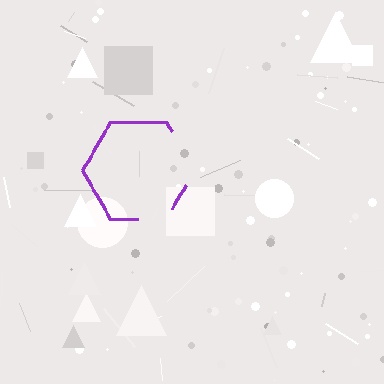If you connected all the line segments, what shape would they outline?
They would outline a hexagon.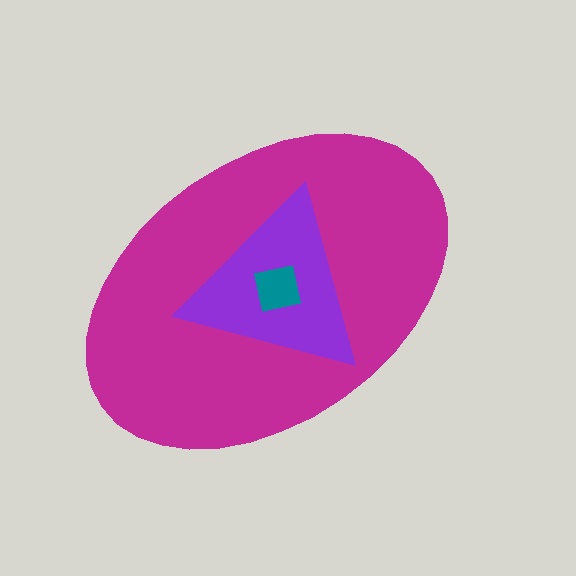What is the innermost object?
The teal square.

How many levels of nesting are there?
3.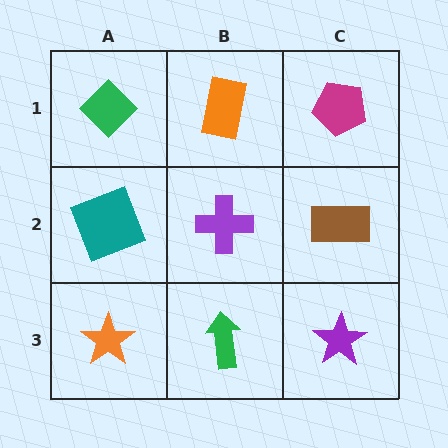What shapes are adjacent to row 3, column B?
A purple cross (row 2, column B), an orange star (row 3, column A), a purple star (row 3, column C).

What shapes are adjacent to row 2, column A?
A green diamond (row 1, column A), an orange star (row 3, column A), a purple cross (row 2, column B).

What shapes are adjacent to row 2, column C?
A magenta pentagon (row 1, column C), a purple star (row 3, column C), a purple cross (row 2, column B).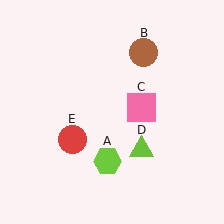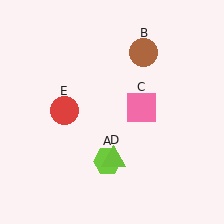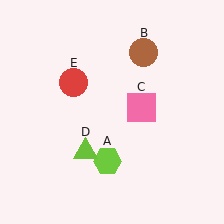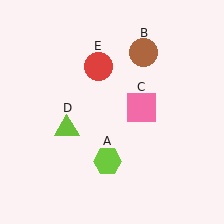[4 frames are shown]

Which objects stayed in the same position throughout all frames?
Lime hexagon (object A) and brown circle (object B) and pink square (object C) remained stationary.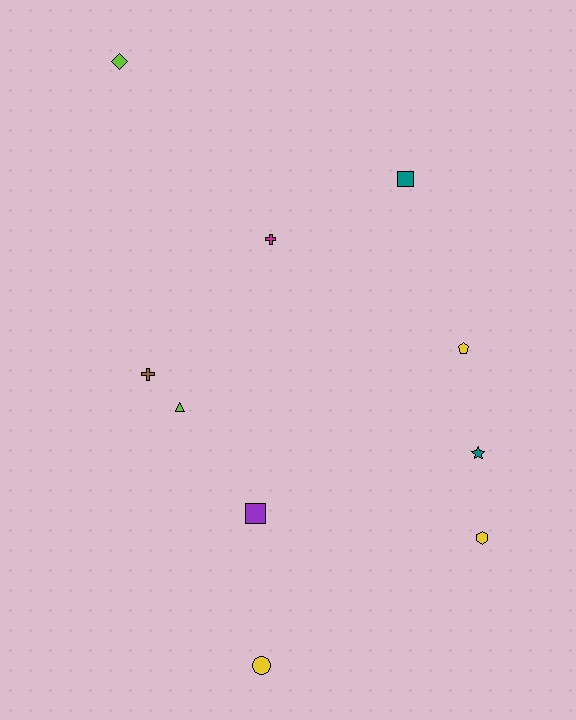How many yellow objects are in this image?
There are 3 yellow objects.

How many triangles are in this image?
There is 1 triangle.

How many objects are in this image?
There are 10 objects.